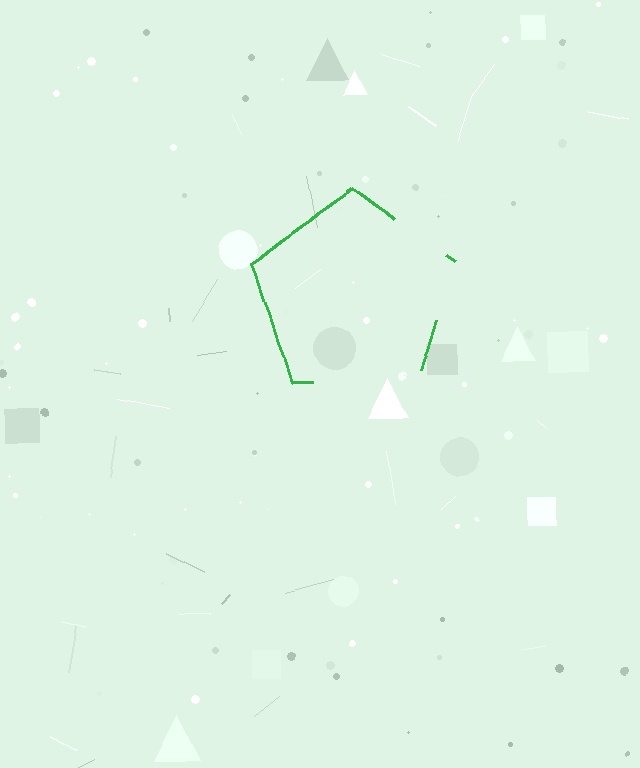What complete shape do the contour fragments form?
The contour fragments form a pentagon.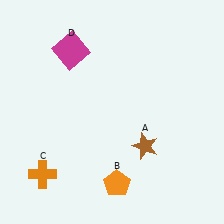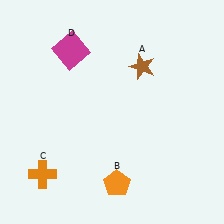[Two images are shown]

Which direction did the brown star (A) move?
The brown star (A) moved up.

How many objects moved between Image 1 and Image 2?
1 object moved between the two images.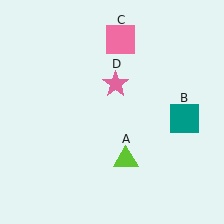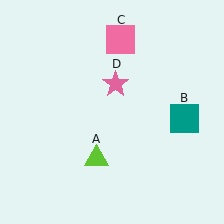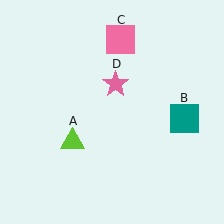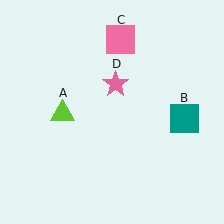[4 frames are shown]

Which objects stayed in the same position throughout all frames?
Teal square (object B) and pink square (object C) and pink star (object D) remained stationary.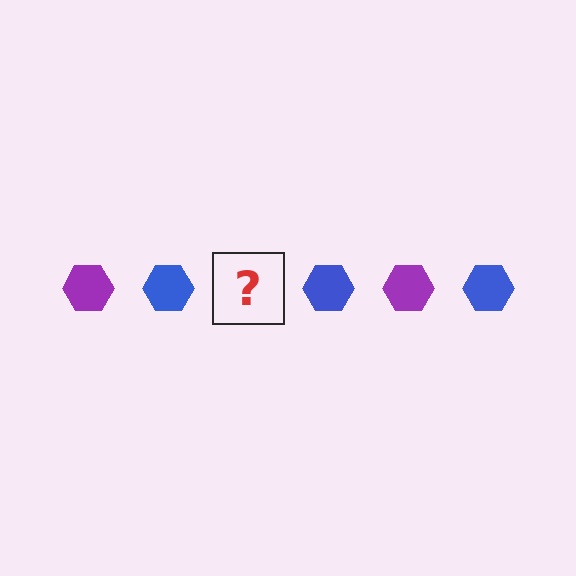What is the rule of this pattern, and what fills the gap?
The rule is that the pattern cycles through purple, blue hexagons. The gap should be filled with a purple hexagon.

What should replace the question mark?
The question mark should be replaced with a purple hexagon.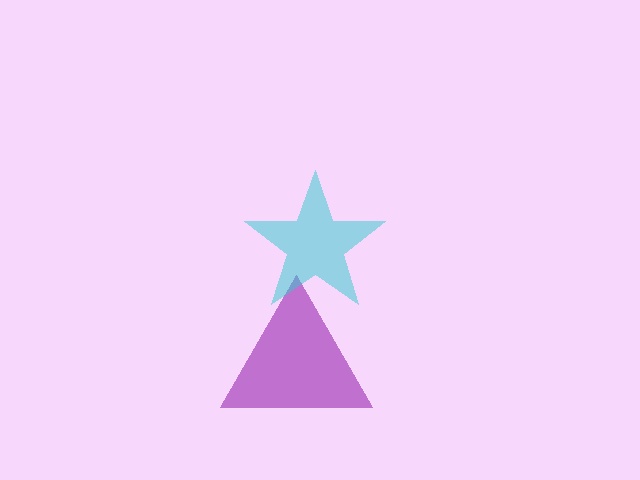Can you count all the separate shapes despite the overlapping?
Yes, there are 2 separate shapes.